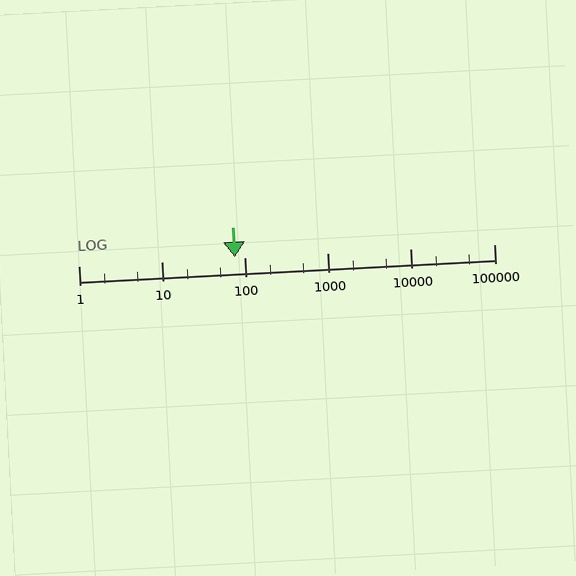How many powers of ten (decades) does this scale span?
The scale spans 5 decades, from 1 to 100000.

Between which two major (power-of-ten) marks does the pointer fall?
The pointer is between 10 and 100.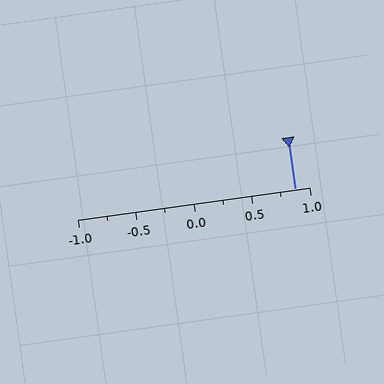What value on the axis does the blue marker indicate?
The marker indicates approximately 0.88.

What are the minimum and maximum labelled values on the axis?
The axis runs from -1.0 to 1.0.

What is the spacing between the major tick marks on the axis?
The major ticks are spaced 0.5 apart.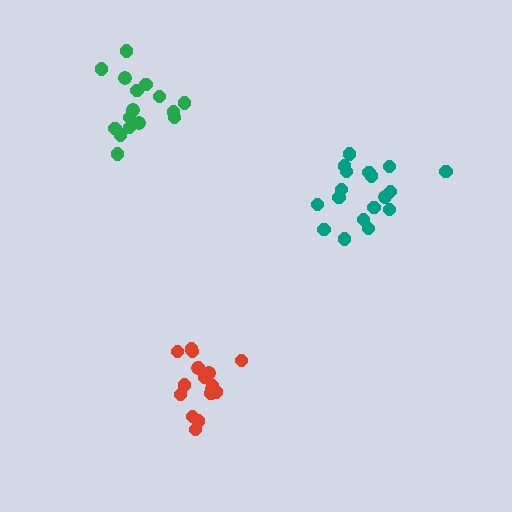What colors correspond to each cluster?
The clusters are colored: teal, red, green.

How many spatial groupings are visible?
There are 3 spatial groupings.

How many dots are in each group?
Group 1: 18 dots, Group 2: 17 dots, Group 3: 16 dots (51 total).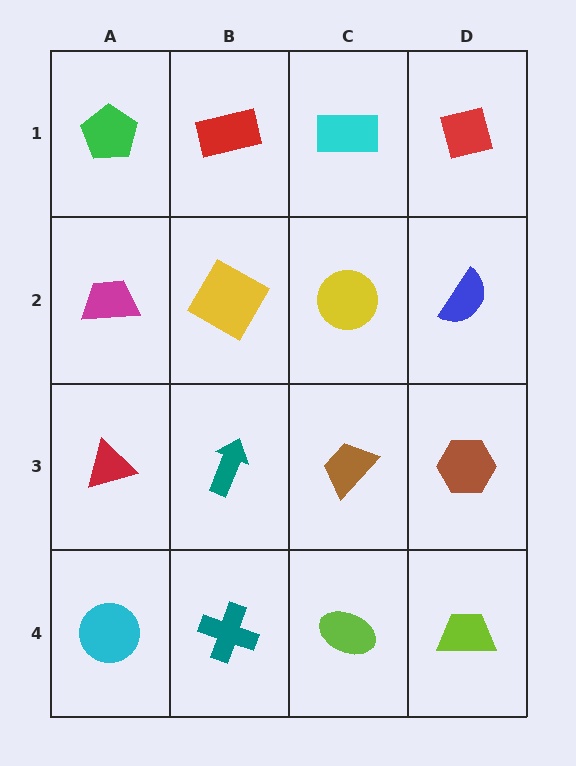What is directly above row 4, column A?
A red triangle.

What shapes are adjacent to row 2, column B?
A red rectangle (row 1, column B), a teal arrow (row 3, column B), a magenta trapezoid (row 2, column A), a yellow circle (row 2, column C).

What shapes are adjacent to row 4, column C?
A brown trapezoid (row 3, column C), a teal cross (row 4, column B), a lime trapezoid (row 4, column D).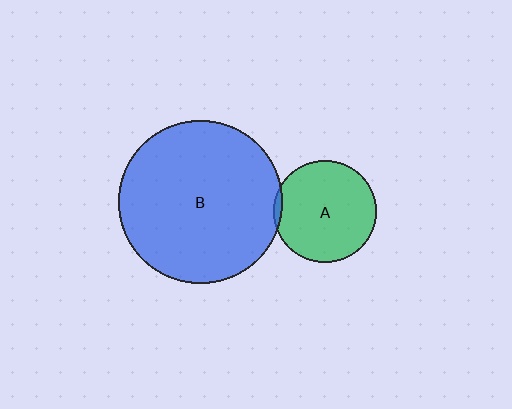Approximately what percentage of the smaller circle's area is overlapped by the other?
Approximately 5%.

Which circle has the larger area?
Circle B (blue).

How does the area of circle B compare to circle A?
Approximately 2.5 times.